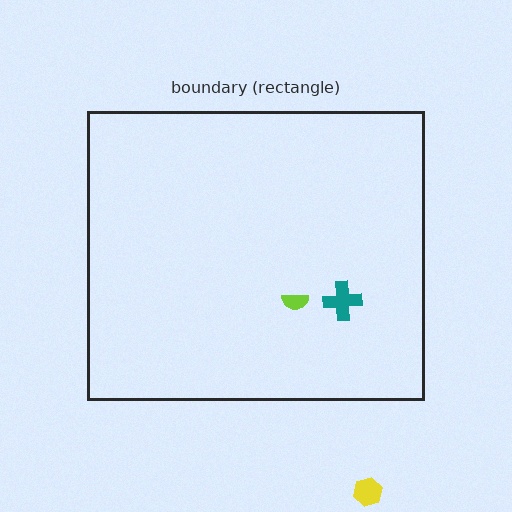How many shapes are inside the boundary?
2 inside, 1 outside.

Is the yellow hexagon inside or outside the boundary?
Outside.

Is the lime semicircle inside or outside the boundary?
Inside.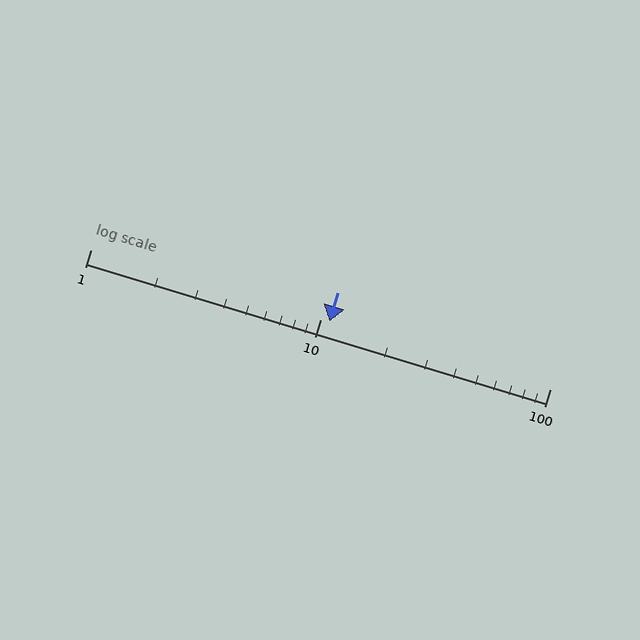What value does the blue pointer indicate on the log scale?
The pointer indicates approximately 11.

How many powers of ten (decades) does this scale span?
The scale spans 2 decades, from 1 to 100.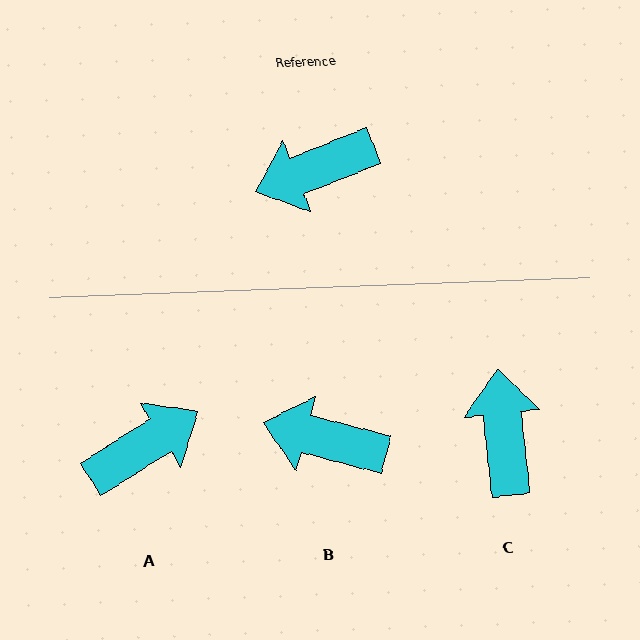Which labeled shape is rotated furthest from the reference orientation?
A, about 169 degrees away.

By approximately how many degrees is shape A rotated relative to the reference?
Approximately 169 degrees clockwise.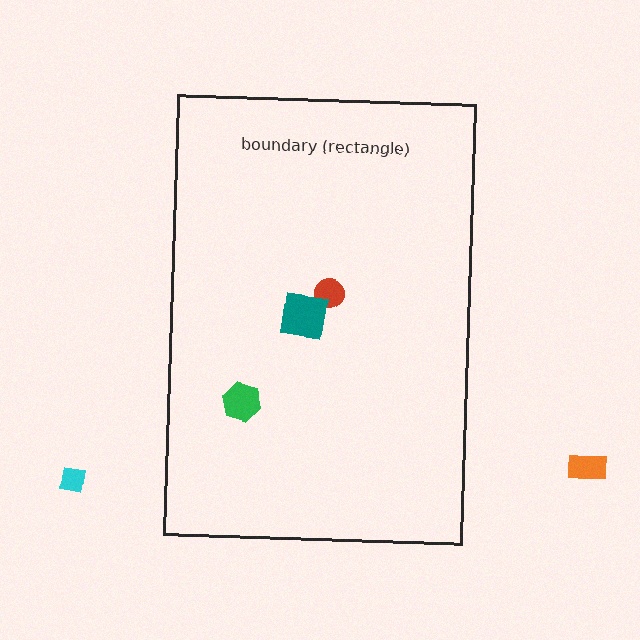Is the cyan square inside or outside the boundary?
Outside.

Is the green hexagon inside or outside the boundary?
Inside.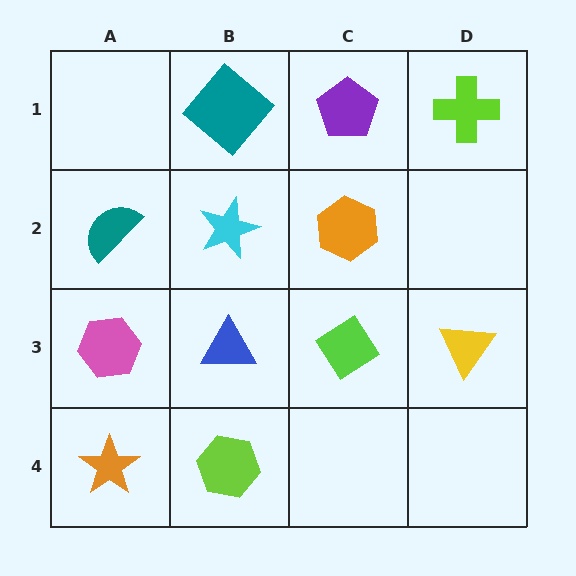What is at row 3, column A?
A pink hexagon.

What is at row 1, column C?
A purple pentagon.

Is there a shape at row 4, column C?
No, that cell is empty.